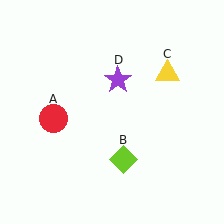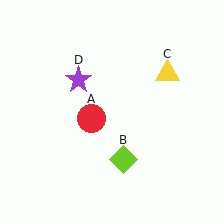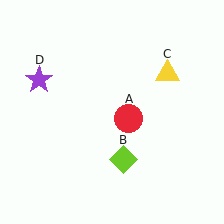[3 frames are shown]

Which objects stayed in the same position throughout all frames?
Lime diamond (object B) and yellow triangle (object C) remained stationary.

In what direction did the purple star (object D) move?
The purple star (object D) moved left.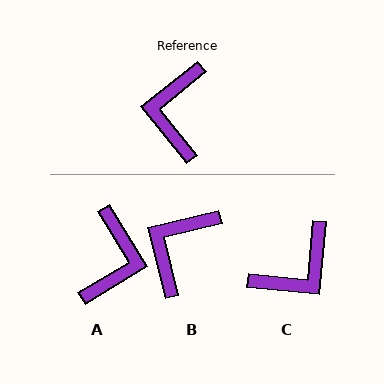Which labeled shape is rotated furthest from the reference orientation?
A, about 173 degrees away.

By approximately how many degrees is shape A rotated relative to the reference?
Approximately 173 degrees counter-clockwise.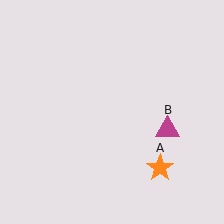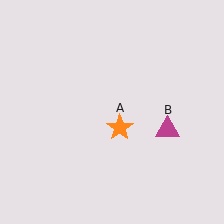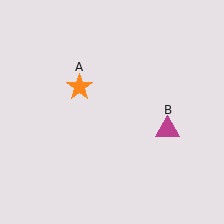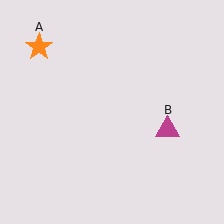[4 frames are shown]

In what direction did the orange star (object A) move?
The orange star (object A) moved up and to the left.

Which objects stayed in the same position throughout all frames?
Magenta triangle (object B) remained stationary.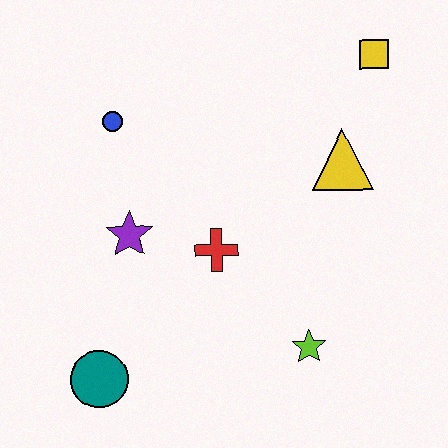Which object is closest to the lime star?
The red cross is closest to the lime star.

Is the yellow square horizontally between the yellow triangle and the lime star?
No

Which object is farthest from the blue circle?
The lime star is farthest from the blue circle.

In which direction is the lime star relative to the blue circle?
The lime star is below the blue circle.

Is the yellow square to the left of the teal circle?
No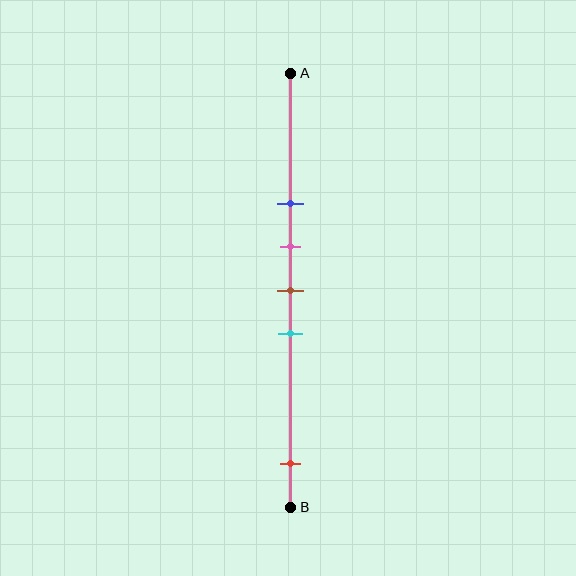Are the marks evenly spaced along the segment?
No, the marks are not evenly spaced.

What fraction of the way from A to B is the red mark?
The red mark is approximately 90% (0.9) of the way from A to B.